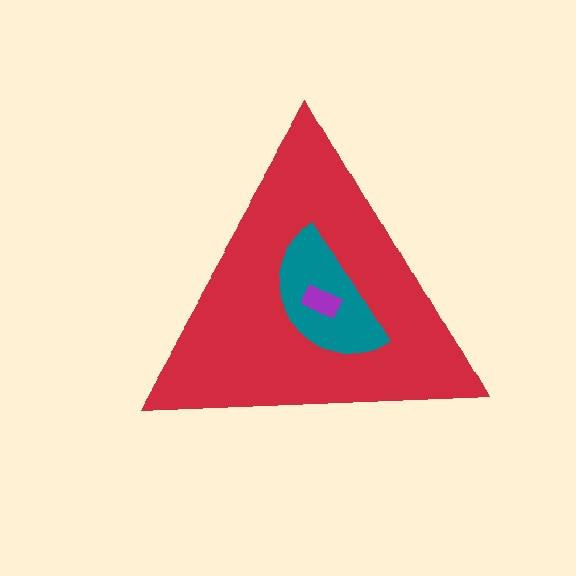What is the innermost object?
The purple rectangle.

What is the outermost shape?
The red triangle.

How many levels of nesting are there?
3.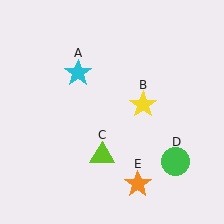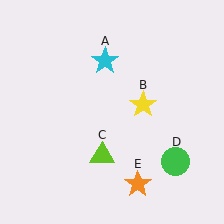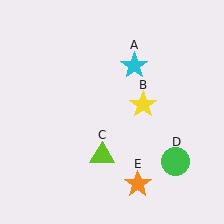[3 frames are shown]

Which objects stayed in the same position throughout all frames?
Yellow star (object B) and lime triangle (object C) and green circle (object D) and orange star (object E) remained stationary.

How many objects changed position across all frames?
1 object changed position: cyan star (object A).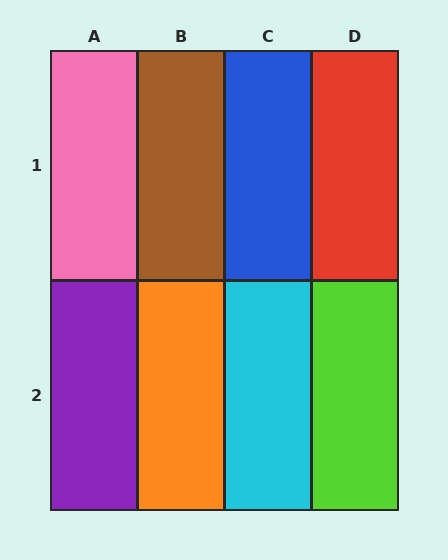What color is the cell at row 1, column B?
Brown.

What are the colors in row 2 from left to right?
Purple, orange, cyan, lime.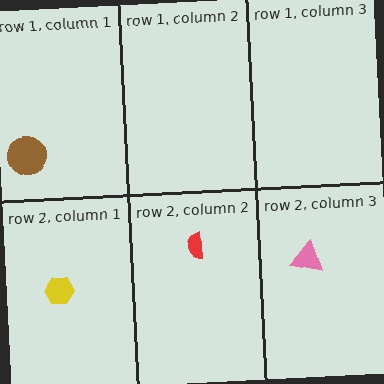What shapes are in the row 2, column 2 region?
The red semicircle.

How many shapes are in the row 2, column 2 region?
1.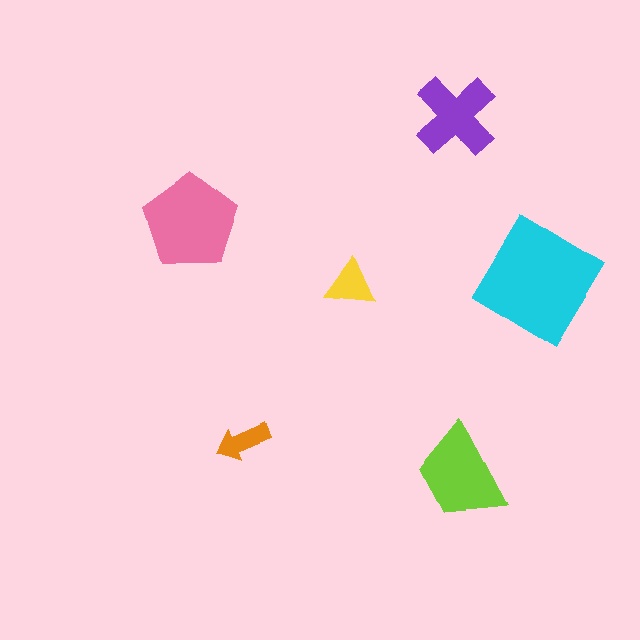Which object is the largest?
The cyan diamond.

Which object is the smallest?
The orange arrow.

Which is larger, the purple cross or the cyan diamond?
The cyan diamond.